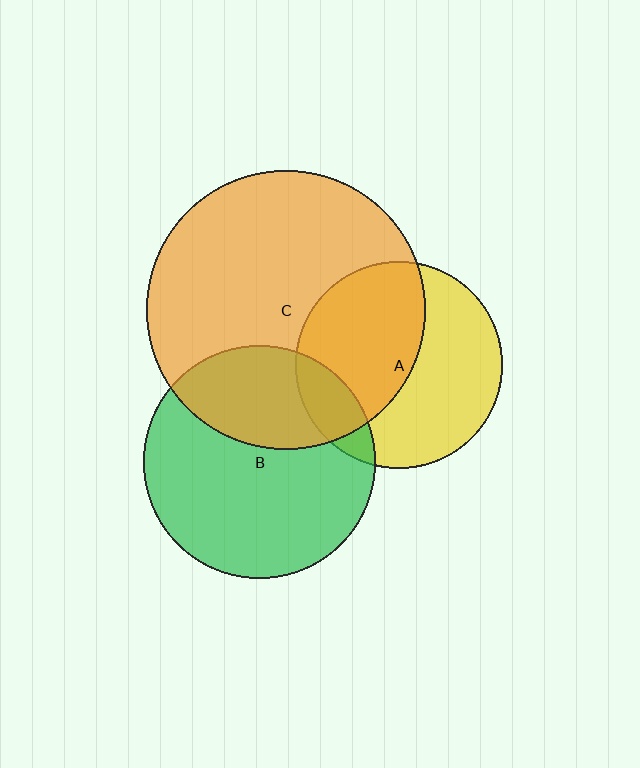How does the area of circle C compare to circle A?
Approximately 1.8 times.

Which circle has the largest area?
Circle C (orange).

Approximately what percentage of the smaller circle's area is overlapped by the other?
Approximately 50%.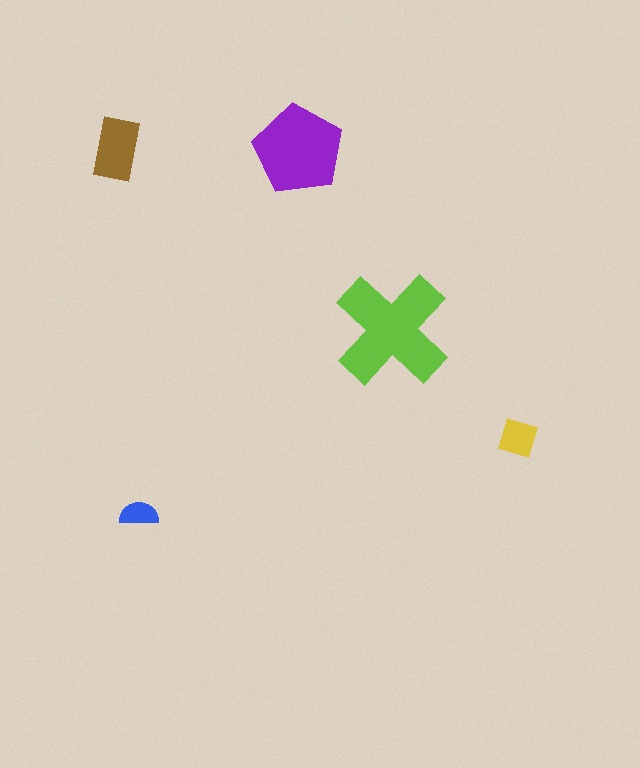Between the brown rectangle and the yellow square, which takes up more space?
The brown rectangle.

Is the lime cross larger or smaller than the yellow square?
Larger.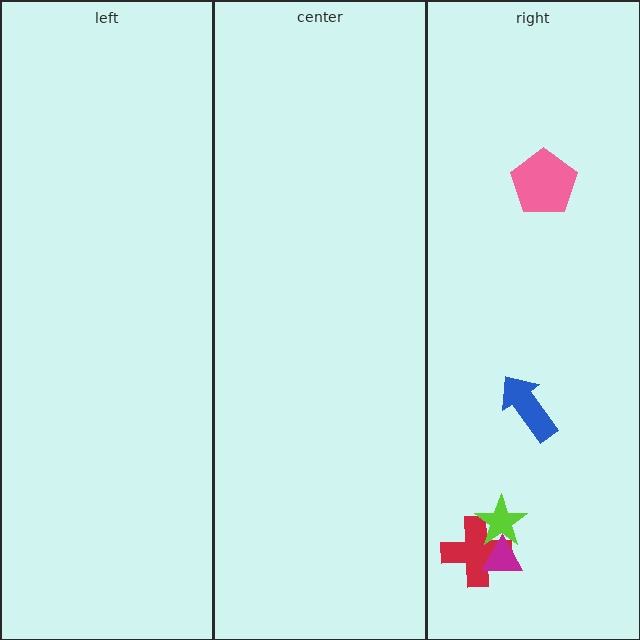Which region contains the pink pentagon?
The right region.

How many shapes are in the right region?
5.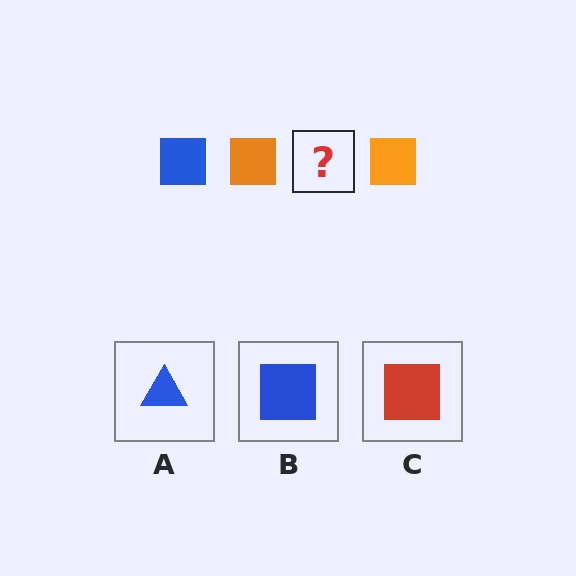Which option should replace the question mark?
Option B.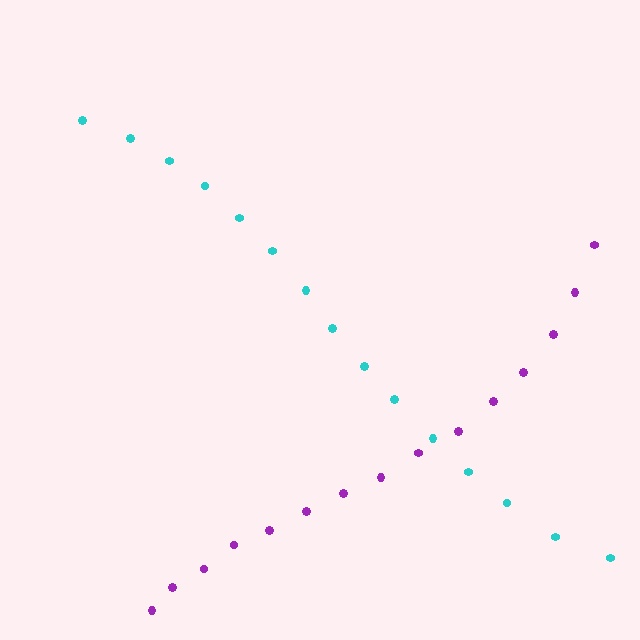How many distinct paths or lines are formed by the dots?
There are 2 distinct paths.